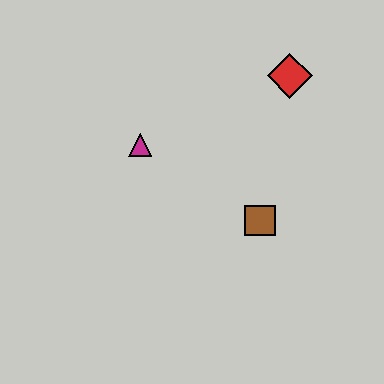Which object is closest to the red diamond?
The brown square is closest to the red diamond.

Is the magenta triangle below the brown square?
No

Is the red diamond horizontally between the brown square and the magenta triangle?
No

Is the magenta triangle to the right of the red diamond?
No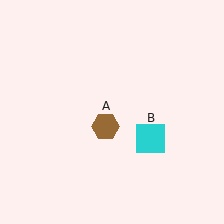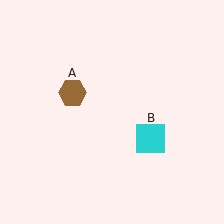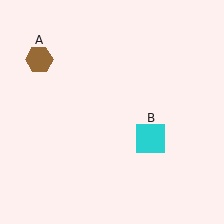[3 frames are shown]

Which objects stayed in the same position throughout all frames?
Cyan square (object B) remained stationary.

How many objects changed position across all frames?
1 object changed position: brown hexagon (object A).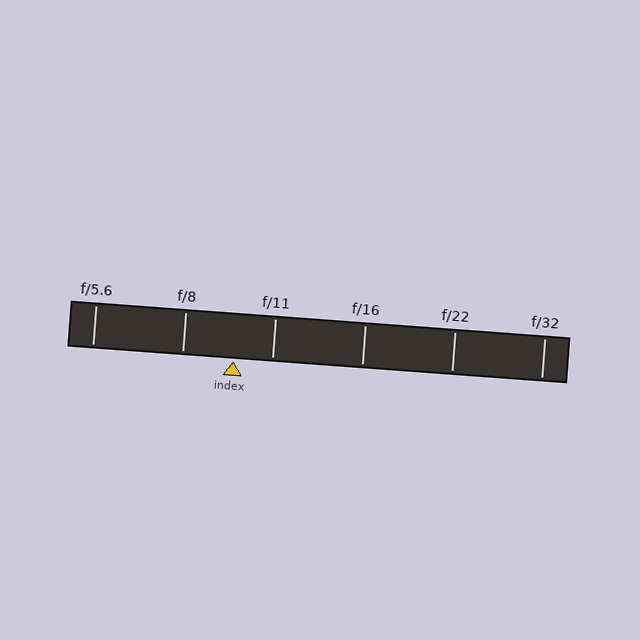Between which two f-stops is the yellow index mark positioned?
The index mark is between f/8 and f/11.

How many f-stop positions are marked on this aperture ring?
There are 6 f-stop positions marked.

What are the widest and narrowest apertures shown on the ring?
The widest aperture shown is f/5.6 and the narrowest is f/32.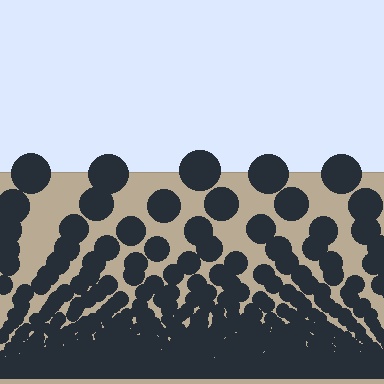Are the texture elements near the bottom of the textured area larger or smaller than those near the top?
Smaller. The gradient is inverted — elements near the bottom are smaller and denser.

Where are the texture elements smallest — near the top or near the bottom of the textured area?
Near the bottom.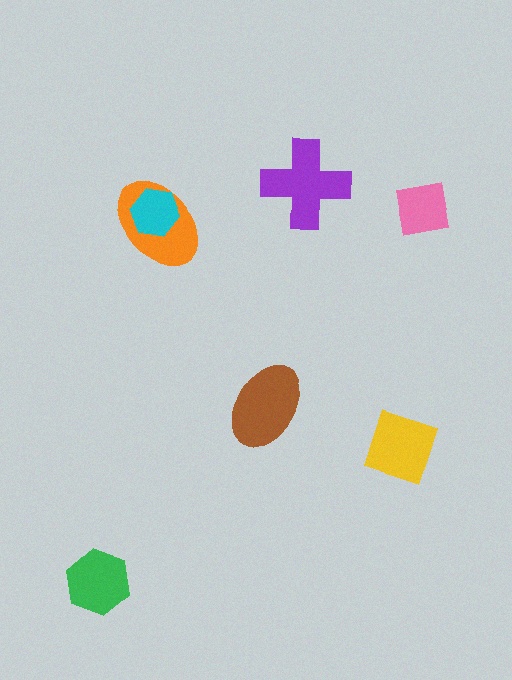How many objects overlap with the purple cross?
0 objects overlap with the purple cross.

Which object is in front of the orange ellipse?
The cyan hexagon is in front of the orange ellipse.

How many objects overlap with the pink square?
0 objects overlap with the pink square.